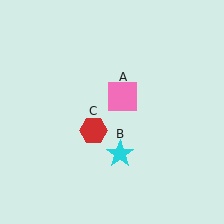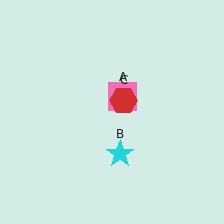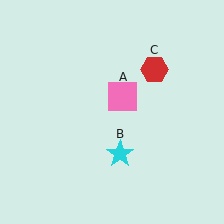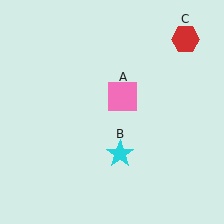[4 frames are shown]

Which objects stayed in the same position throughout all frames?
Pink square (object A) and cyan star (object B) remained stationary.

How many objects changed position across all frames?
1 object changed position: red hexagon (object C).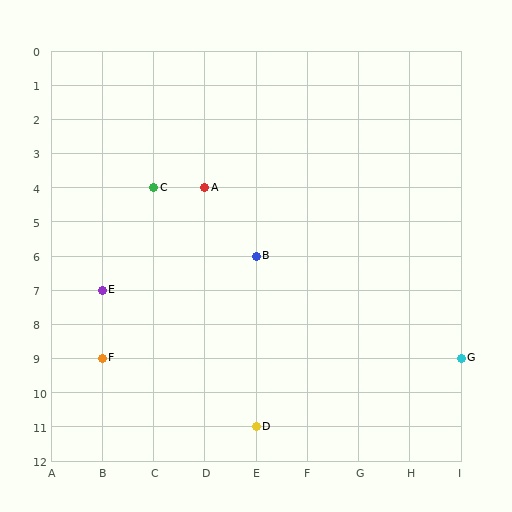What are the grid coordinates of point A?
Point A is at grid coordinates (D, 4).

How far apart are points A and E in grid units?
Points A and E are 2 columns and 3 rows apart (about 3.6 grid units diagonally).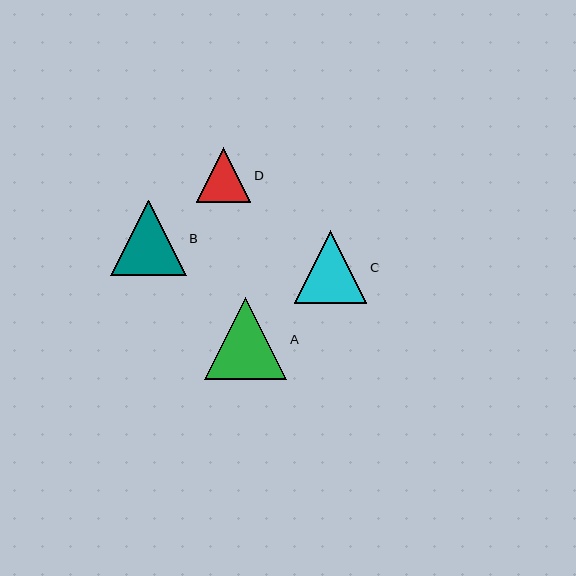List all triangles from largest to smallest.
From largest to smallest: A, B, C, D.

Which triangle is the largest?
Triangle A is the largest with a size of approximately 82 pixels.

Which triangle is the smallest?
Triangle D is the smallest with a size of approximately 55 pixels.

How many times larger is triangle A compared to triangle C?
Triangle A is approximately 1.1 times the size of triangle C.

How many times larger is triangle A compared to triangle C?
Triangle A is approximately 1.1 times the size of triangle C.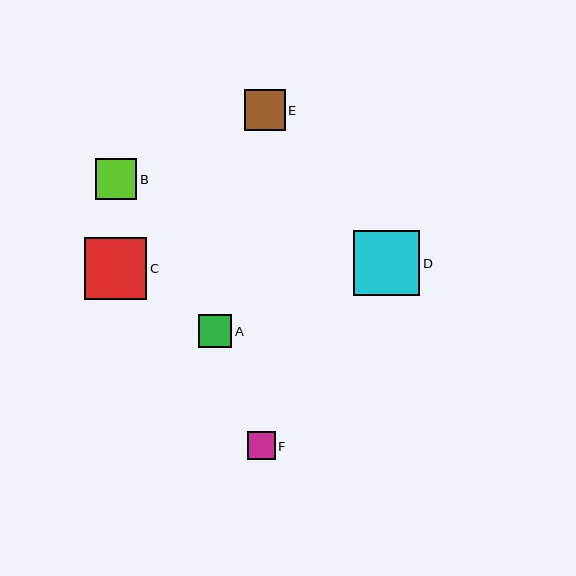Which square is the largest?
Square D is the largest with a size of approximately 66 pixels.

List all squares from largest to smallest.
From largest to smallest: D, C, B, E, A, F.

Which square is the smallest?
Square F is the smallest with a size of approximately 28 pixels.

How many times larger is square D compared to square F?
Square D is approximately 2.4 times the size of square F.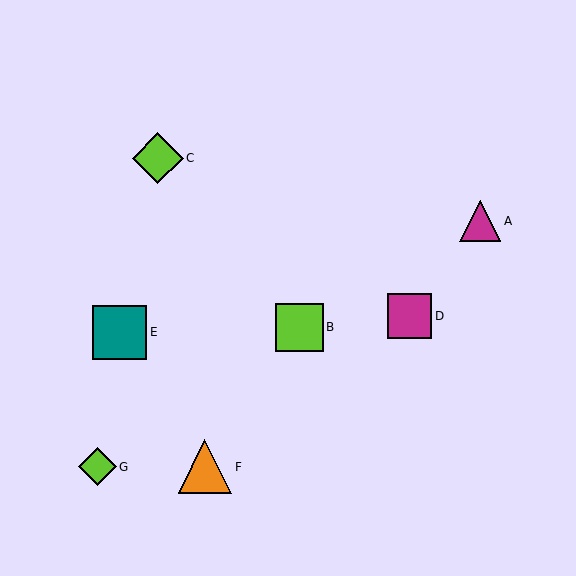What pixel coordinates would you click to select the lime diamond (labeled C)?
Click at (158, 158) to select the lime diamond C.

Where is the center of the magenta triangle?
The center of the magenta triangle is at (480, 221).